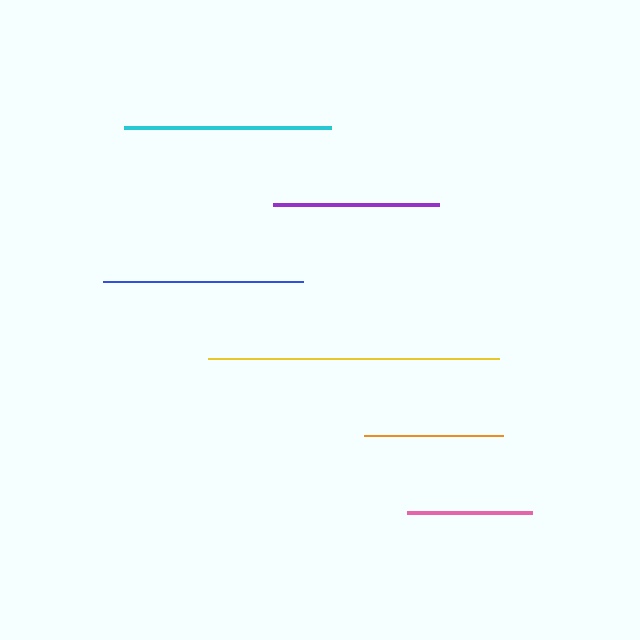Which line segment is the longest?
The yellow line is the longest at approximately 290 pixels.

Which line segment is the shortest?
The pink line is the shortest at approximately 124 pixels.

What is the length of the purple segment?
The purple segment is approximately 166 pixels long.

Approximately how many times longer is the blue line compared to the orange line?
The blue line is approximately 1.4 times the length of the orange line.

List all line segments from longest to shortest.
From longest to shortest: yellow, cyan, blue, purple, orange, pink.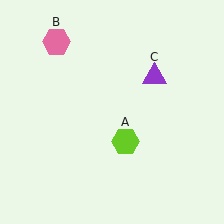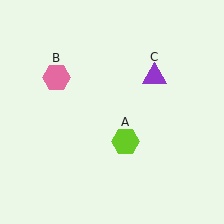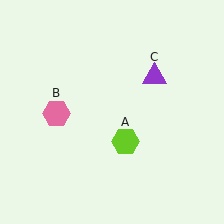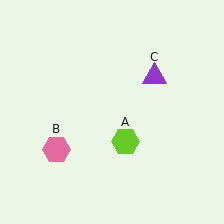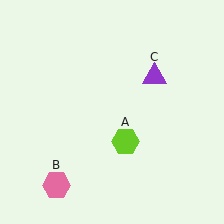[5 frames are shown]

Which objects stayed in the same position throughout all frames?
Lime hexagon (object A) and purple triangle (object C) remained stationary.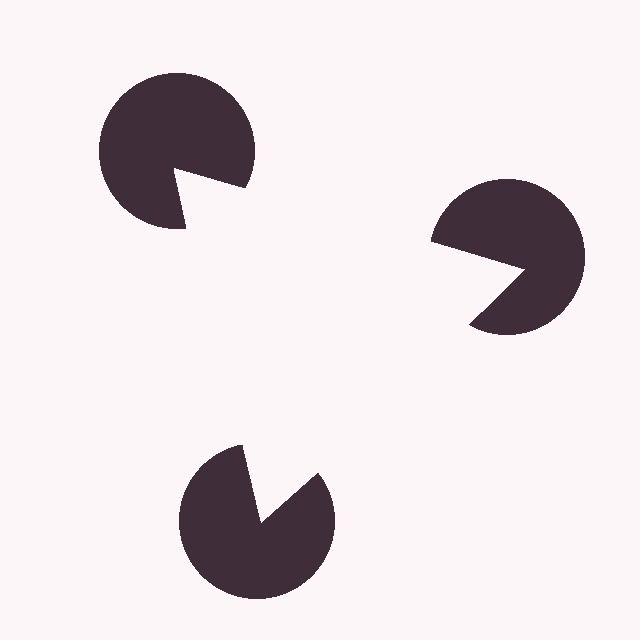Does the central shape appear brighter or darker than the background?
It typically appears slightly brighter than the background, even though no actual brightness change is drawn.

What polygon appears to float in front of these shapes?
An illusory triangle — its edges are inferred from the aligned wedge cuts in the pac-man discs, not physically drawn.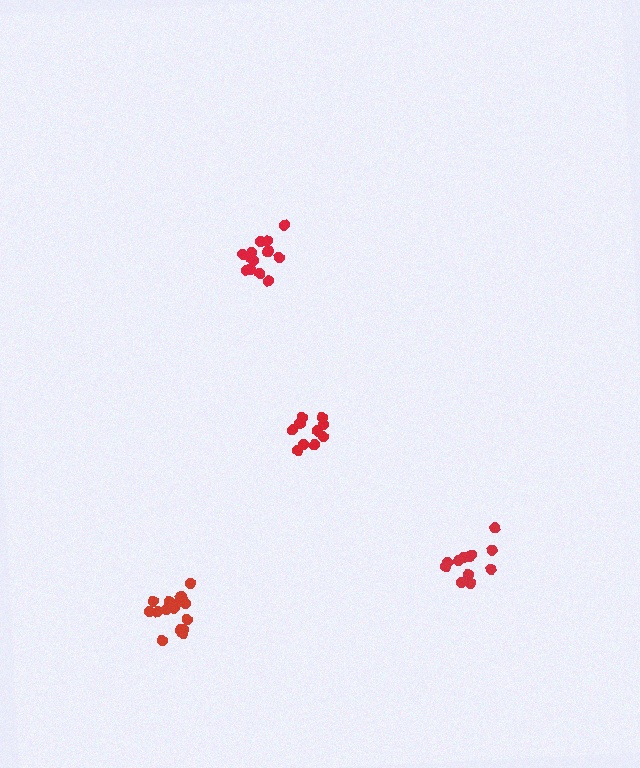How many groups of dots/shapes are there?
There are 4 groups.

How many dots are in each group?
Group 1: 12 dots, Group 2: 16 dots, Group 3: 13 dots, Group 4: 11 dots (52 total).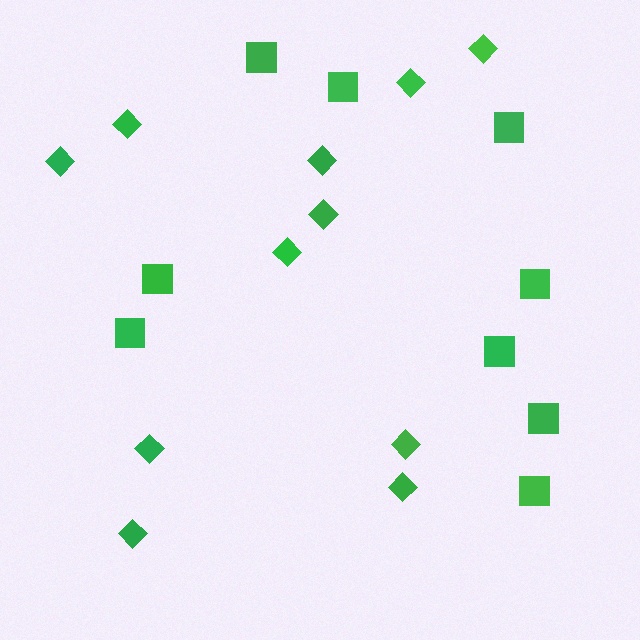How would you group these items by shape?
There are 2 groups: one group of diamonds (11) and one group of squares (9).